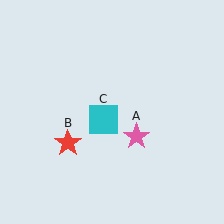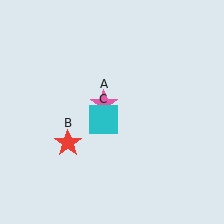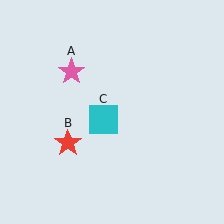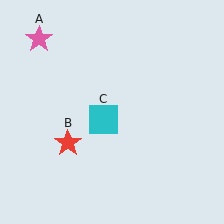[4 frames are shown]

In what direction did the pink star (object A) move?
The pink star (object A) moved up and to the left.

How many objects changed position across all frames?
1 object changed position: pink star (object A).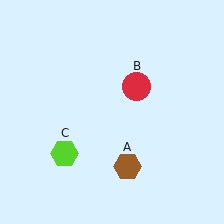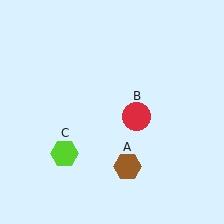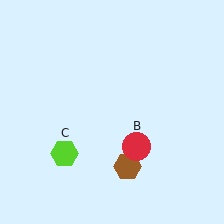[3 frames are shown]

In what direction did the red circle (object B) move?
The red circle (object B) moved down.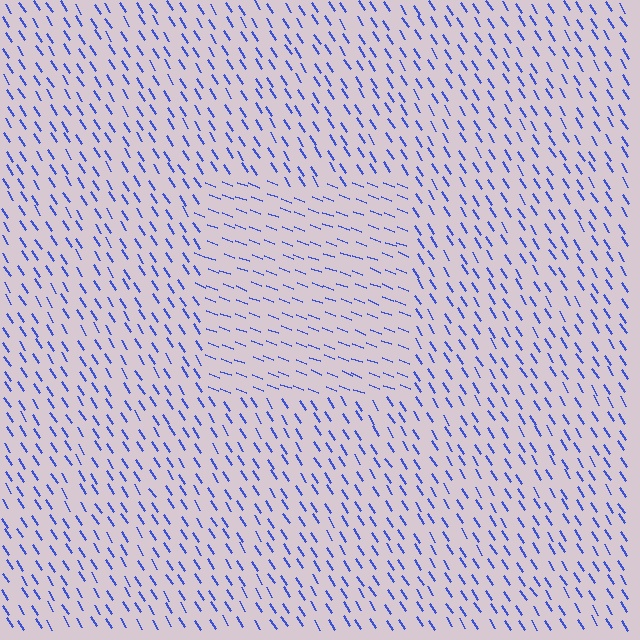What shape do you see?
I see a rectangle.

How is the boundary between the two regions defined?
The boundary is defined purely by a change in line orientation (approximately 37 degrees difference). All lines are the same color and thickness.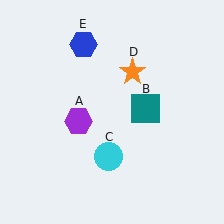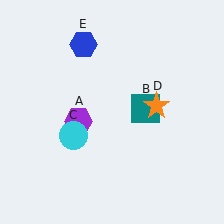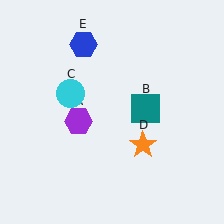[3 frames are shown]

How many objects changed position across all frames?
2 objects changed position: cyan circle (object C), orange star (object D).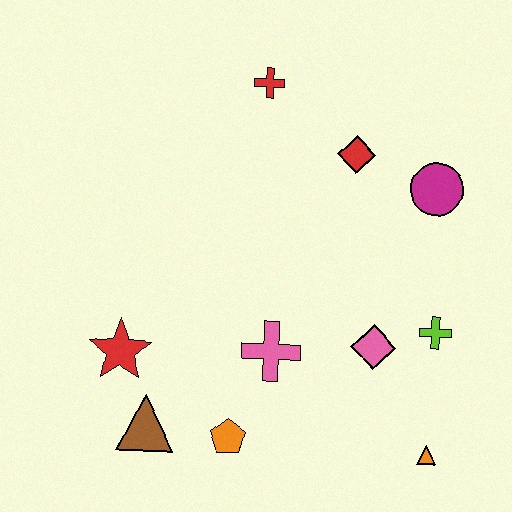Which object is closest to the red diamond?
The magenta circle is closest to the red diamond.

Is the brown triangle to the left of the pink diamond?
Yes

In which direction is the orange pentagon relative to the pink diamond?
The orange pentagon is to the left of the pink diamond.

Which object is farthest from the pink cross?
The red cross is farthest from the pink cross.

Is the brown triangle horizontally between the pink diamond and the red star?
Yes